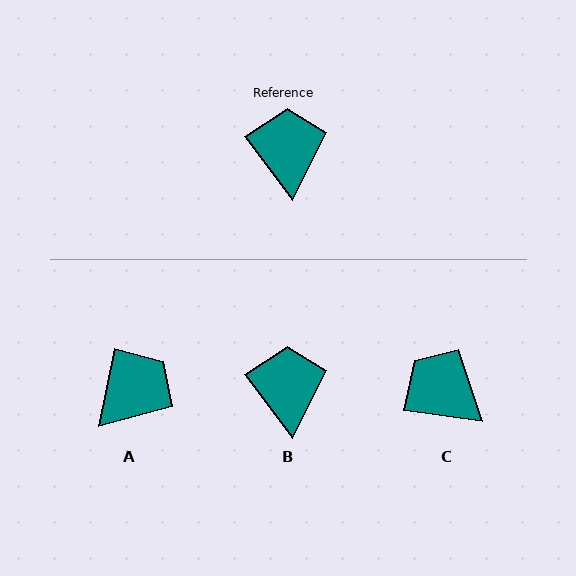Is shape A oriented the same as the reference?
No, it is off by about 48 degrees.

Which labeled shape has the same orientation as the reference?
B.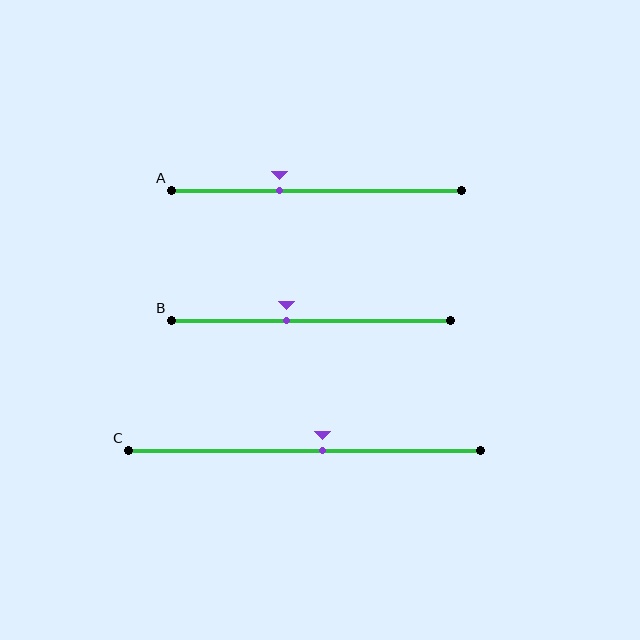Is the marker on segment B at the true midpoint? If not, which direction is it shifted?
No, the marker on segment B is shifted to the left by about 9% of the segment length.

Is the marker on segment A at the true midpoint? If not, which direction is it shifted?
No, the marker on segment A is shifted to the left by about 13% of the segment length.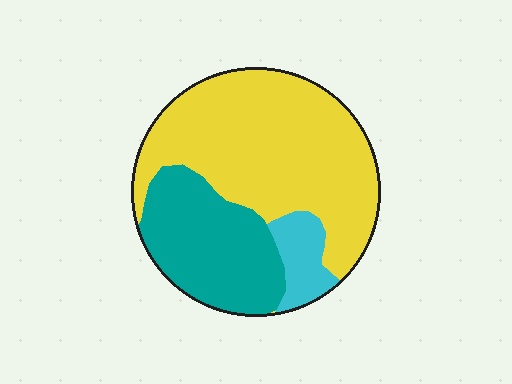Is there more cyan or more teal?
Teal.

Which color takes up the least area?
Cyan, at roughly 10%.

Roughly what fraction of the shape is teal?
Teal covers roughly 30% of the shape.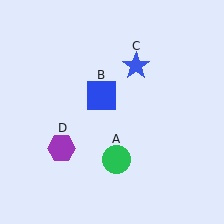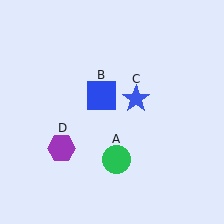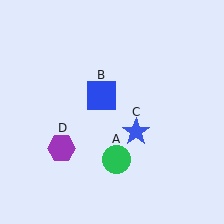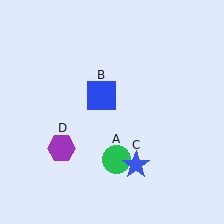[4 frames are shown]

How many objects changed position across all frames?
1 object changed position: blue star (object C).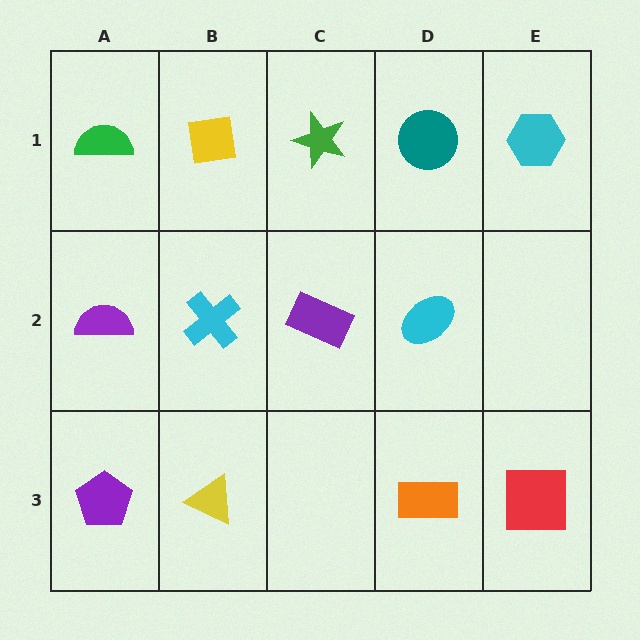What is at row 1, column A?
A green semicircle.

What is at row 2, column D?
A cyan ellipse.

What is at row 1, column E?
A cyan hexagon.